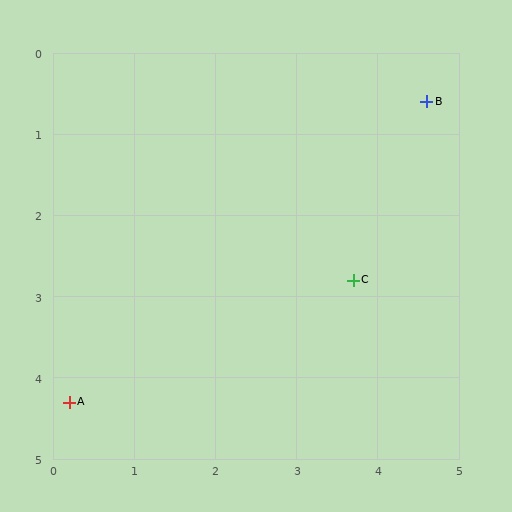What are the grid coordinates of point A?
Point A is at approximately (0.2, 4.3).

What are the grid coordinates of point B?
Point B is at approximately (4.6, 0.6).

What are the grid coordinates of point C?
Point C is at approximately (3.7, 2.8).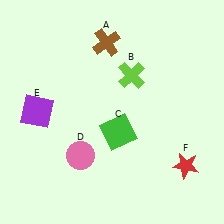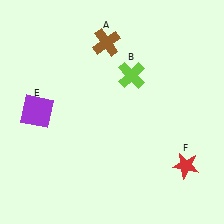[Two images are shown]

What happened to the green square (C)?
The green square (C) was removed in Image 2. It was in the bottom-right area of Image 1.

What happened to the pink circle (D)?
The pink circle (D) was removed in Image 2. It was in the bottom-left area of Image 1.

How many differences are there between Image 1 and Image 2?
There are 2 differences between the two images.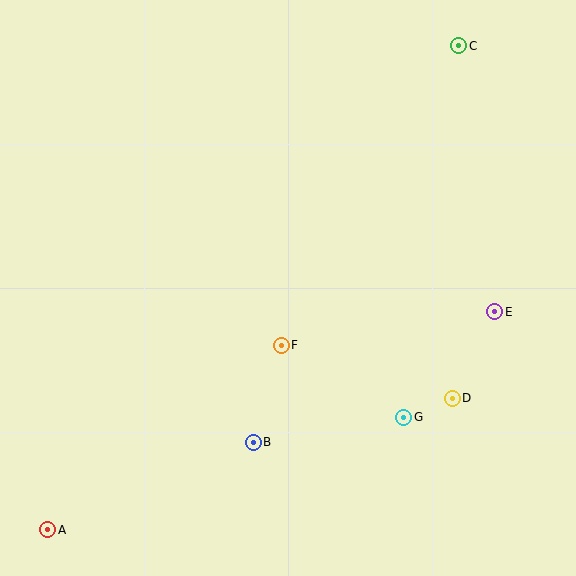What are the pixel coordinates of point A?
Point A is at (48, 530).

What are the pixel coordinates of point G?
Point G is at (404, 417).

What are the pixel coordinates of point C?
Point C is at (459, 46).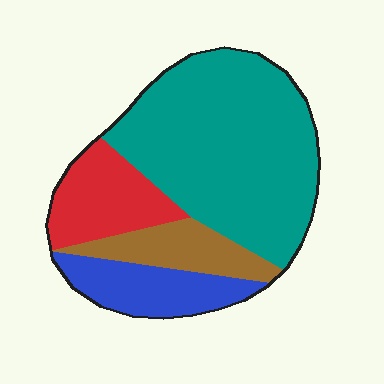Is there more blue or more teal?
Teal.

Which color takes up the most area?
Teal, at roughly 55%.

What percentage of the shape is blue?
Blue takes up less than a sixth of the shape.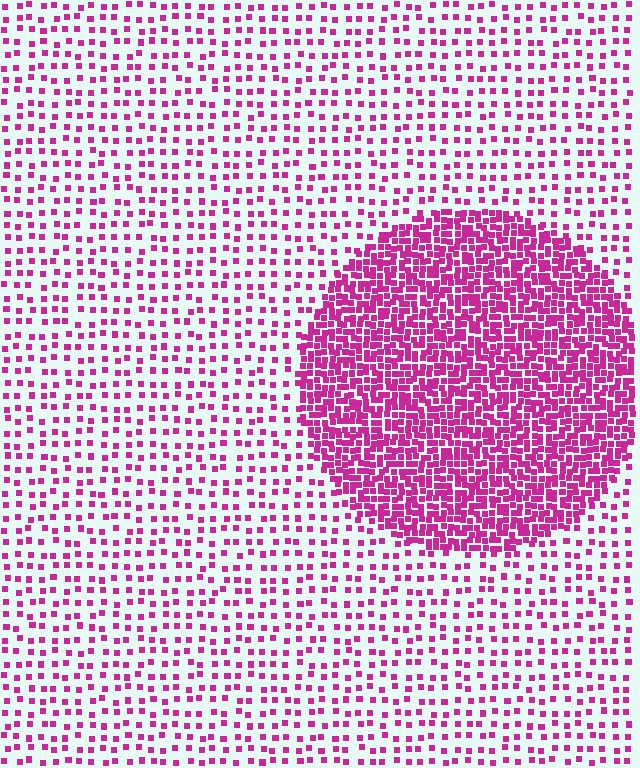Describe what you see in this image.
The image contains small magenta elements arranged at two different densities. A circle-shaped region is visible where the elements are more densely packed than the surrounding area.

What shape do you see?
I see a circle.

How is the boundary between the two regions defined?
The boundary is defined by a change in element density (approximately 3.0x ratio). All elements are the same color, size, and shape.